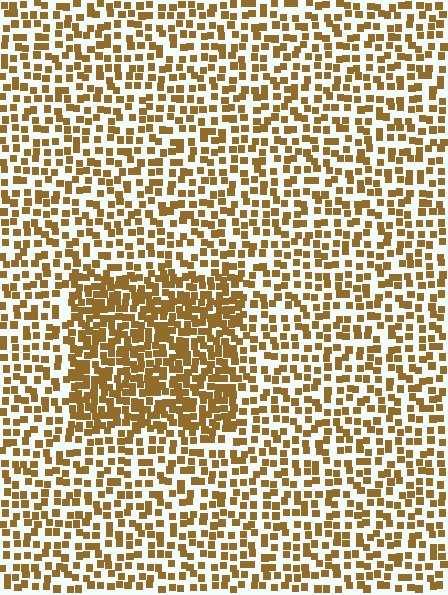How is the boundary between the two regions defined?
The boundary is defined by a change in element density (approximately 1.8x ratio). All elements are the same color, size, and shape.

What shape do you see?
I see a rectangle.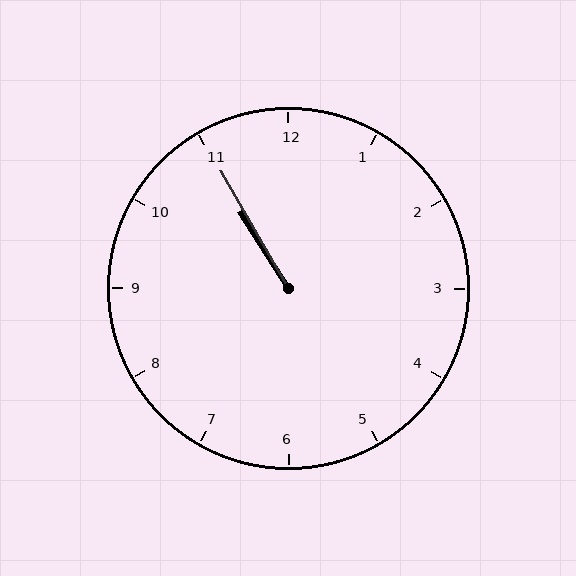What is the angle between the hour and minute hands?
Approximately 2 degrees.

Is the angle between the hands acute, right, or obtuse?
It is acute.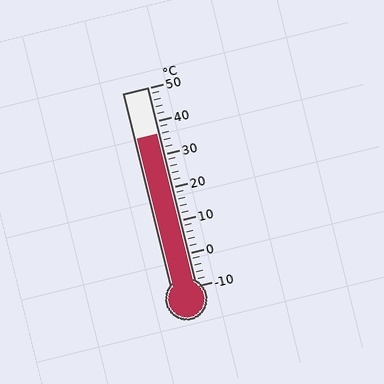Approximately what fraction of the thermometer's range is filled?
The thermometer is filled to approximately 75% of its range.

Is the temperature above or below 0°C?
The temperature is above 0°C.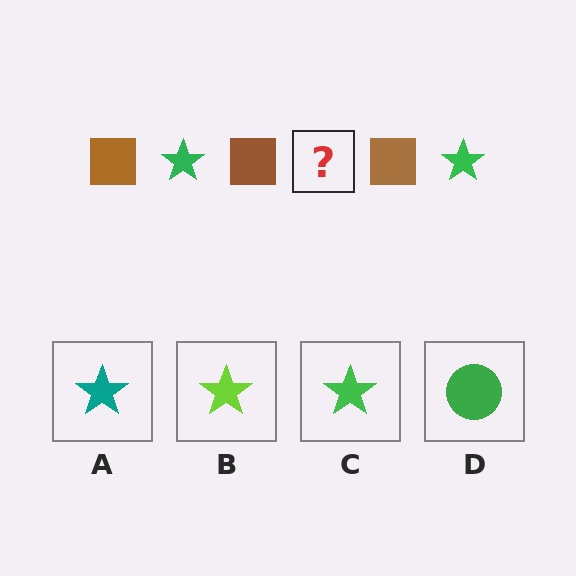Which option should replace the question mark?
Option C.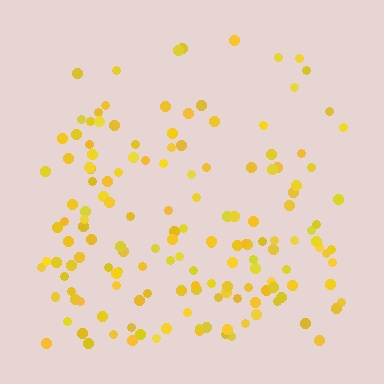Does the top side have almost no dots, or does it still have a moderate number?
Still a moderate number, just noticeably fewer than the bottom.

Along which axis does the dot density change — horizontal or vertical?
Vertical.